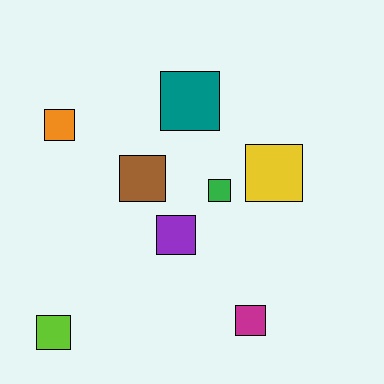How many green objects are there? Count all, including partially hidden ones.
There is 1 green object.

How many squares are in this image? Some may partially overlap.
There are 8 squares.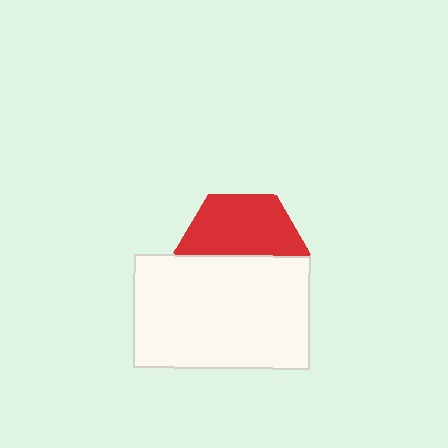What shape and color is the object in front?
The object in front is a white rectangle.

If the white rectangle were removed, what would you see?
You would see the complete red hexagon.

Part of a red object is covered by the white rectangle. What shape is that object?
It is a hexagon.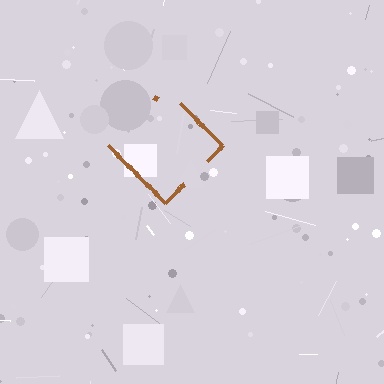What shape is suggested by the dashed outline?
The dashed outline suggests a diamond.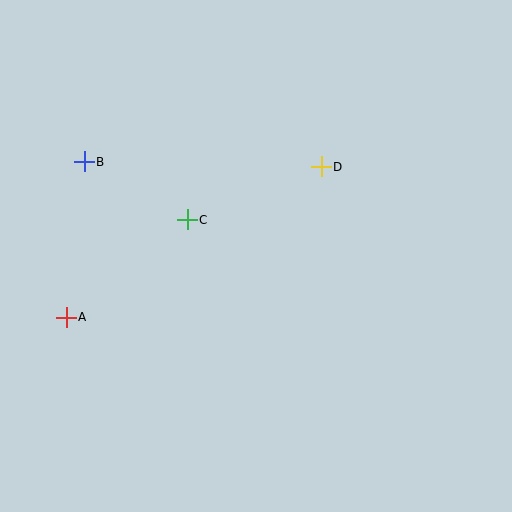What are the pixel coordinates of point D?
Point D is at (321, 167).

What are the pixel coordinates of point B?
Point B is at (84, 162).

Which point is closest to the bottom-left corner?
Point A is closest to the bottom-left corner.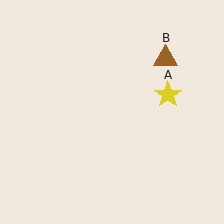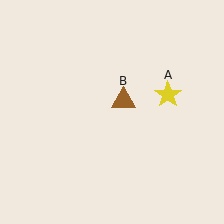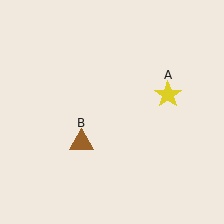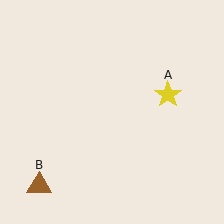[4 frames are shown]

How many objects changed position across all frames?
1 object changed position: brown triangle (object B).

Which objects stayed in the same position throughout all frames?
Yellow star (object A) remained stationary.